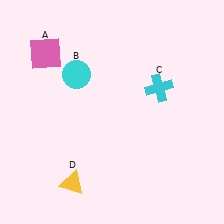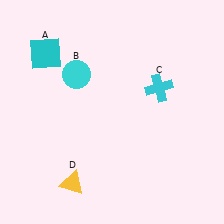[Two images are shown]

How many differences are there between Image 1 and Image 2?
There is 1 difference between the two images.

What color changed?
The square (A) changed from pink in Image 1 to cyan in Image 2.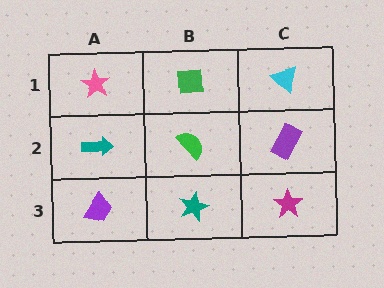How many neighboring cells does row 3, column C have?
2.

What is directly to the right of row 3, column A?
A teal star.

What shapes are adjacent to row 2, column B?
A green square (row 1, column B), a teal star (row 3, column B), a teal arrow (row 2, column A), a purple rectangle (row 2, column C).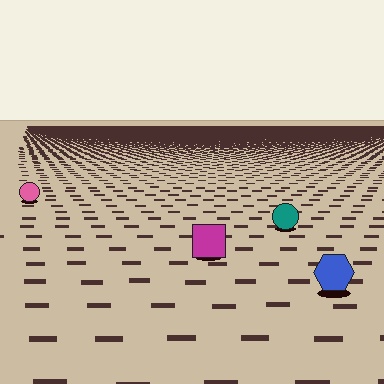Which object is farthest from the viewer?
The pink circle is farthest from the viewer. It appears smaller and the ground texture around it is denser.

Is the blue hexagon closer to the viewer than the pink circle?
Yes. The blue hexagon is closer — you can tell from the texture gradient: the ground texture is coarser near it.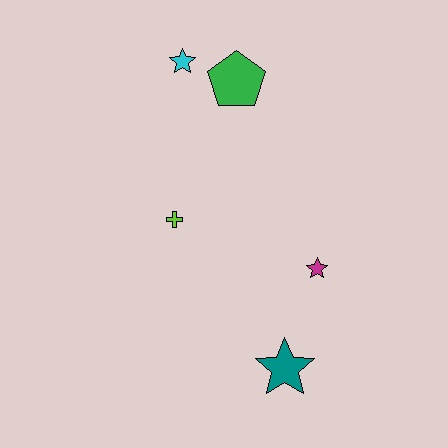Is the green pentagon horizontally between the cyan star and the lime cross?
No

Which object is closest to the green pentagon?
The cyan star is closest to the green pentagon.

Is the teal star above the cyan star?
No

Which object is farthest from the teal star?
The cyan star is farthest from the teal star.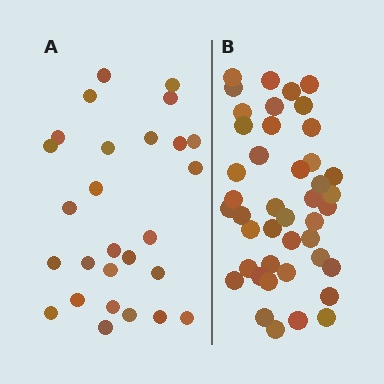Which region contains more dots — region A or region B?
Region B (the right region) has more dots.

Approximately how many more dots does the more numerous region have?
Region B has approximately 15 more dots than region A.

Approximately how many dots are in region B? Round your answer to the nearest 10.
About 40 dots. (The exact count is 43, which rounds to 40.)